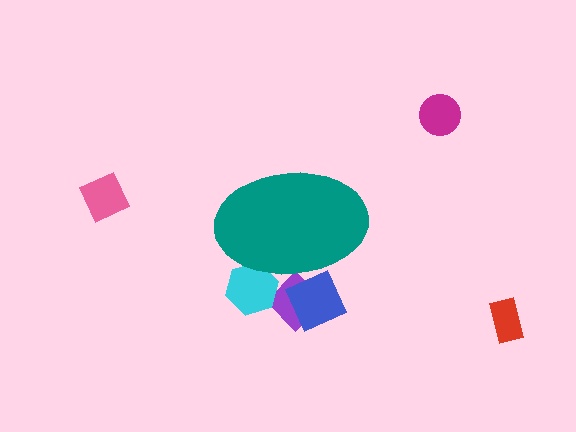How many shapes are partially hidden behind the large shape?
3 shapes are partially hidden.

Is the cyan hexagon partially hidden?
Yes, the cyan hexagon is partially hidden behind the teal ellipse.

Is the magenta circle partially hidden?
No, the magenta circle is fully visible.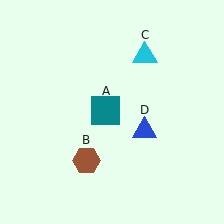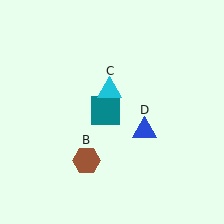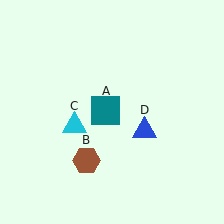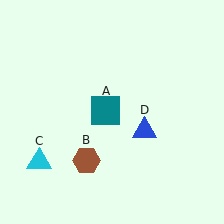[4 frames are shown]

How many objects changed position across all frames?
1 object changed position: cyan triangle (object C).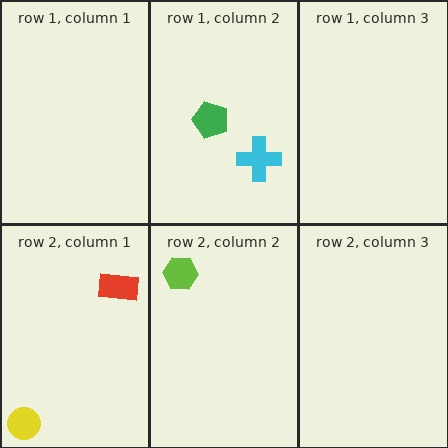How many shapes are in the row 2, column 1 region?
2.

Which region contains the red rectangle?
The row 2, column 1 region.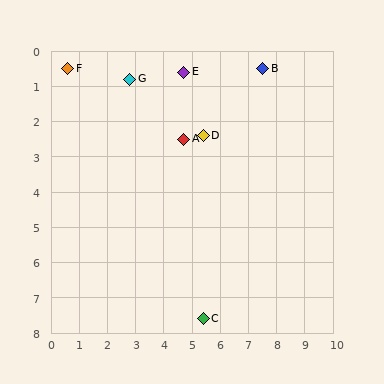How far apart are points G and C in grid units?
Points G and C are about 7.3 grid units apart.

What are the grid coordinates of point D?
Point D is at approximately (5.4, 2.4).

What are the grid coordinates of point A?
Point A is at approximately (4.7, 2.5).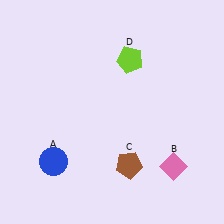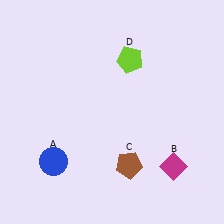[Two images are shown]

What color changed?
The diamond (B) changed from pink in Image 1 to magenta in Image 2.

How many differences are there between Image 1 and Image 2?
There is 1 difference between the two images.